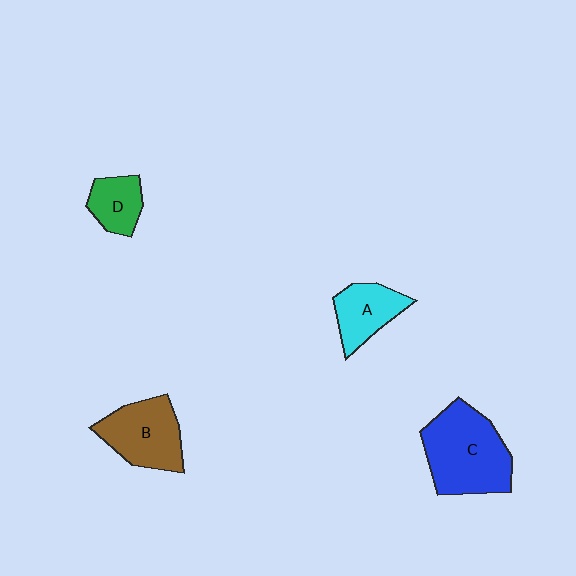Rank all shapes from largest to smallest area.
From largest to smallest: C (blue), B (brown), A (cyan), D (green).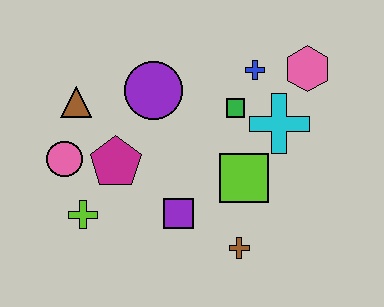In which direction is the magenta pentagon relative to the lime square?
The magenta pentagon is to the left of the lime square.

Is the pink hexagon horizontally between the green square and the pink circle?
No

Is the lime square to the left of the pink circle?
No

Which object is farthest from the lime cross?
The pink hexagon is farthest from the lime cross.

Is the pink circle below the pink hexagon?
Yes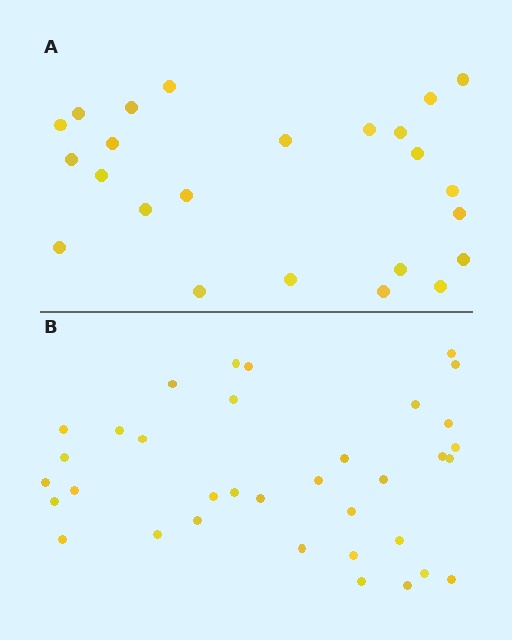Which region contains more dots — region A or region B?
Region B (the bottom region) has more dots.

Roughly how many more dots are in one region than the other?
Region B has roughly 12 or so more dots than region A.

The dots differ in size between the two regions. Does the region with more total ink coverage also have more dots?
No. Region A has more total ink coverage because its dots are larger, but region B actually contains more individual dots. Total area can be misleading — the number of items is what matters here.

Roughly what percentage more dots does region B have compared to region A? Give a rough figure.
About 45% more.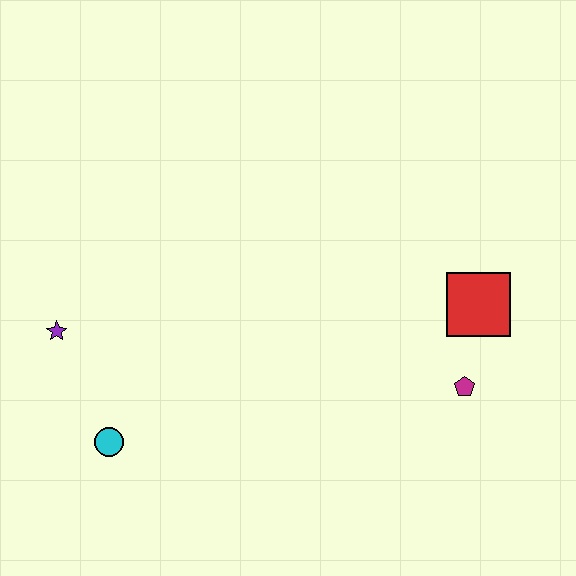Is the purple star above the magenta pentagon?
Yes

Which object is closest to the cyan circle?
The purple star is closest to the cyan circle.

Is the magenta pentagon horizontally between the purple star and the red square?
Yes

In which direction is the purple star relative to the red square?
The purple star is to the left of the red square.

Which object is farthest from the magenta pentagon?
The purple star is farthest from the magenta pentagon.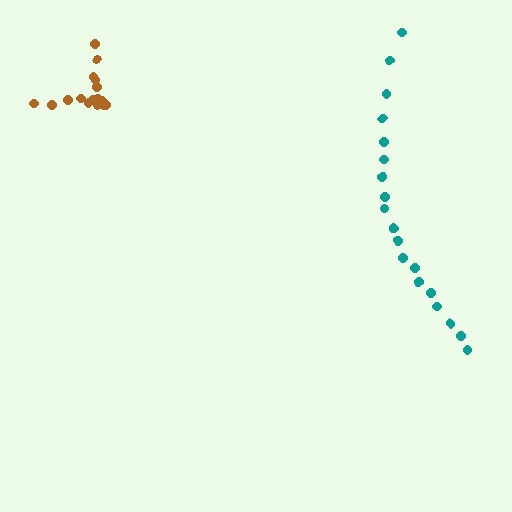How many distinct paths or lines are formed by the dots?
There are 2 distinct paths.